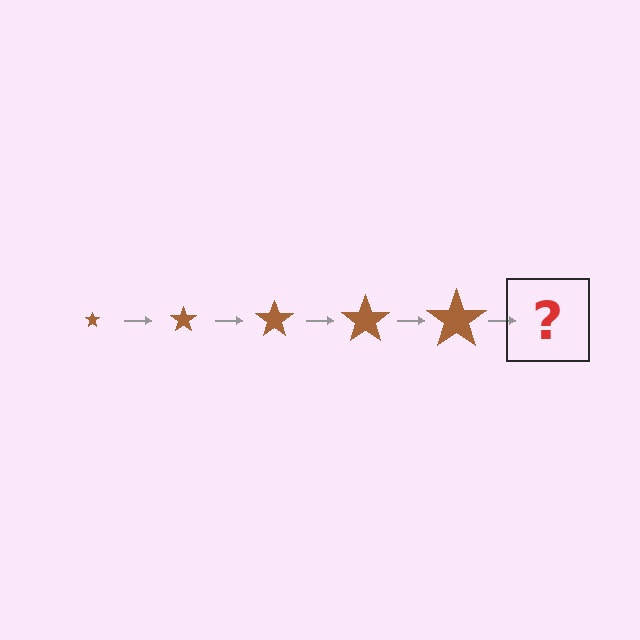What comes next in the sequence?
The next element should be a brown star, larger than the previous one.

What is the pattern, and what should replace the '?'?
The pattern is that the star gets progressively larger each step. The '?' should be a brown star, larger than the previous one.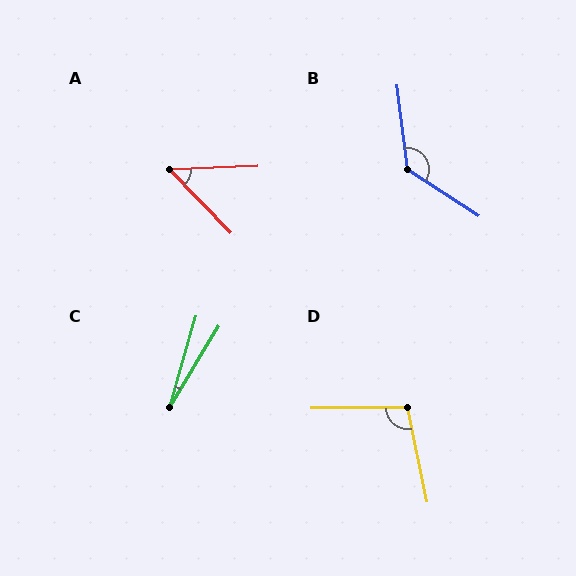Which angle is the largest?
B, at approximately 130 degrees.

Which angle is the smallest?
C, at approximately 15 degrees.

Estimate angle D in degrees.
Approximately 102 degrees.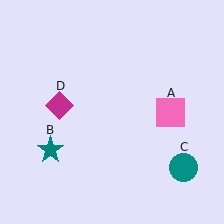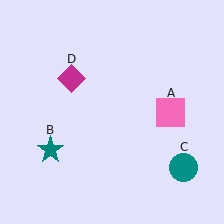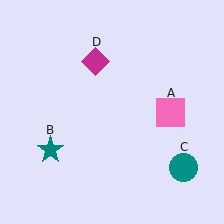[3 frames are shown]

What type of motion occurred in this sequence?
The magenta diamond (object D) rotated clockwise around the center of the scene.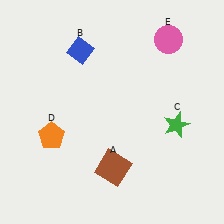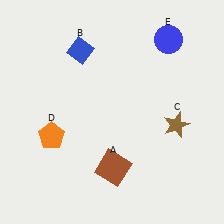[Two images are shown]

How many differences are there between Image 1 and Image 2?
There are 2 differences between the two images.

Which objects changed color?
C changed from green to brown. E changed from pink to blue.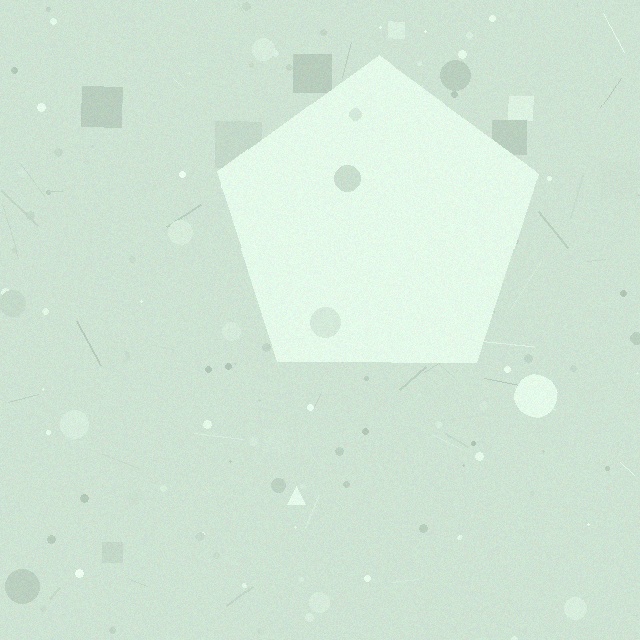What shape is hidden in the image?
A pentagon is hidden in the image.